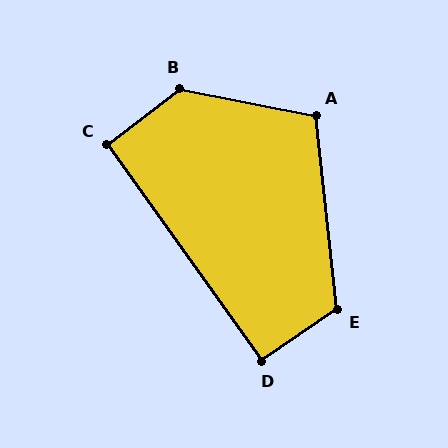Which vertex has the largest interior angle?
B, at approximately 132 degrees.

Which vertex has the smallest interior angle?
C, at approximately 91 degrees.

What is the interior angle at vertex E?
Approximately 118 degrees (obtuse).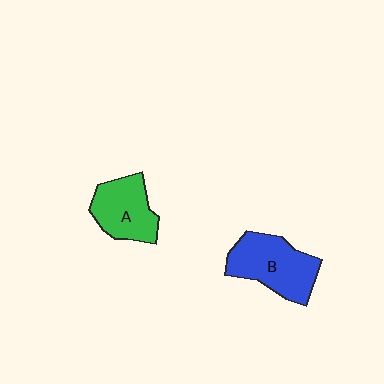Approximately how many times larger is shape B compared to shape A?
Approximately 1.2 times.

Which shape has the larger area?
Shape B (blue).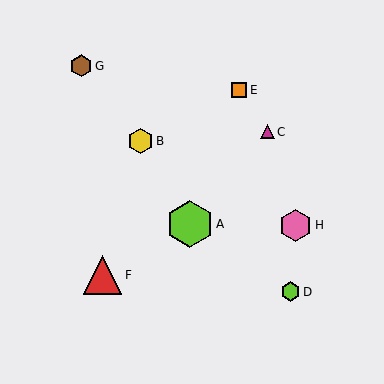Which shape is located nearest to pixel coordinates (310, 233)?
The pink hexagon (labeled H) at (296, 225) is nearest to that location.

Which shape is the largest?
The lime hexagon (labeled A) is the largest.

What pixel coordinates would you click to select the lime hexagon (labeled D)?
Click at (290, 292) to select the lime hexagon D.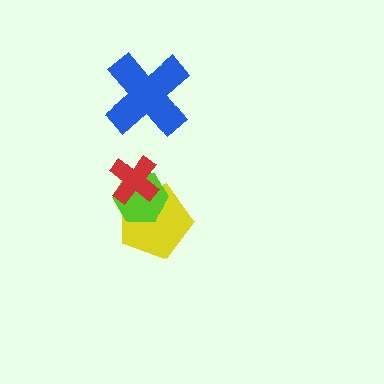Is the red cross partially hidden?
No, no other shape covers it.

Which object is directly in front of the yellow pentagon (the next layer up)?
The lime hexagon is directly in front of the yellow pentagon.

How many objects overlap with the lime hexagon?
2 objects overlap with the lime hexagon.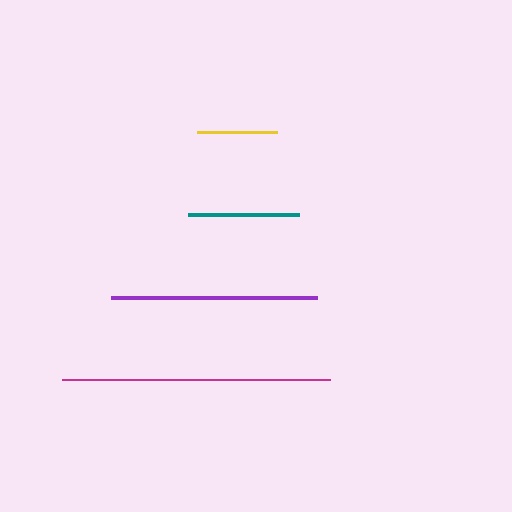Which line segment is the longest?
The magenta line is the longest at approximately 268 pixels.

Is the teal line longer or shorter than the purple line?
The purple line is longer than the teal line.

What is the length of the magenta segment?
The magenta segment is approximately 268 pixels long.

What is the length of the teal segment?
The teal segment is approximately 112 pixels long.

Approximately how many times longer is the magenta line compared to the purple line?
The magenta line is approximately 1.3 times the length of the purple line.